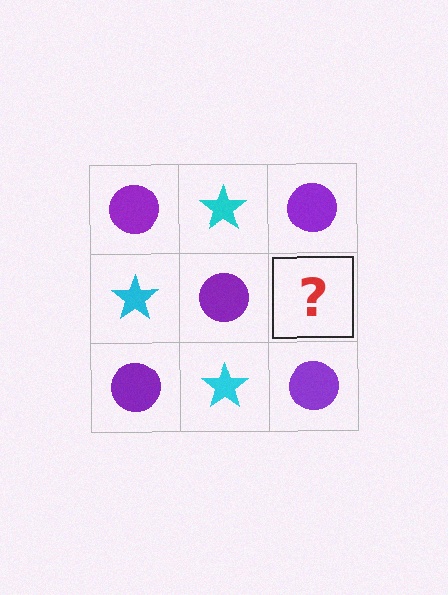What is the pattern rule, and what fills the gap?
The rule is that it alternates purple circle and cyan star in a checkerboard pattern. The gap should be filled with a cyan star.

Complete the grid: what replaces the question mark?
The question mark should be replaced with a cyan star.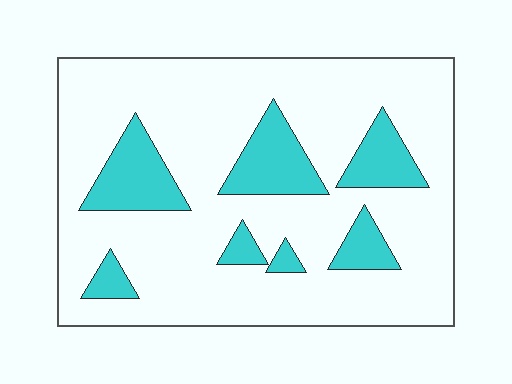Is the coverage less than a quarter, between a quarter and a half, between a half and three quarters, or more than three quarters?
Less than a quarter.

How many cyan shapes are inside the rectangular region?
7.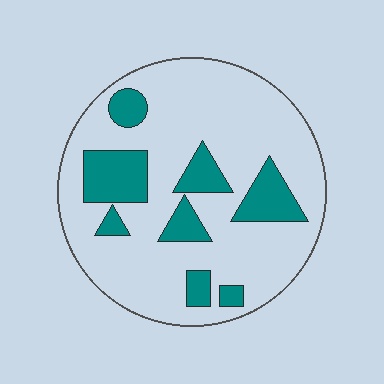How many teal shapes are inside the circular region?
8.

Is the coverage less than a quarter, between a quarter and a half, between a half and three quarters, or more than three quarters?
Less than a quarter.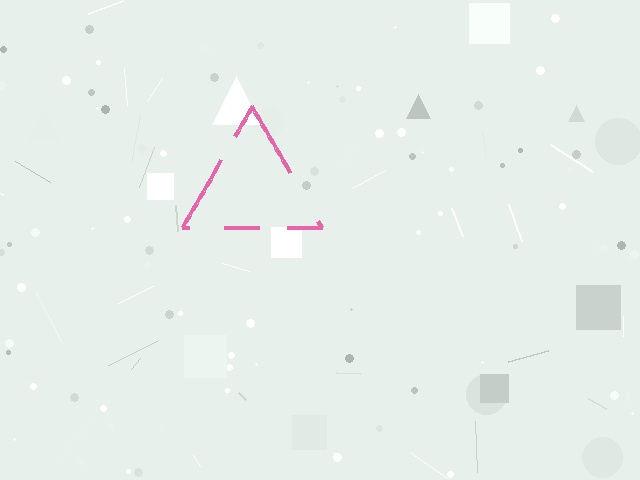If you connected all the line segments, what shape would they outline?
They would outline a triangle.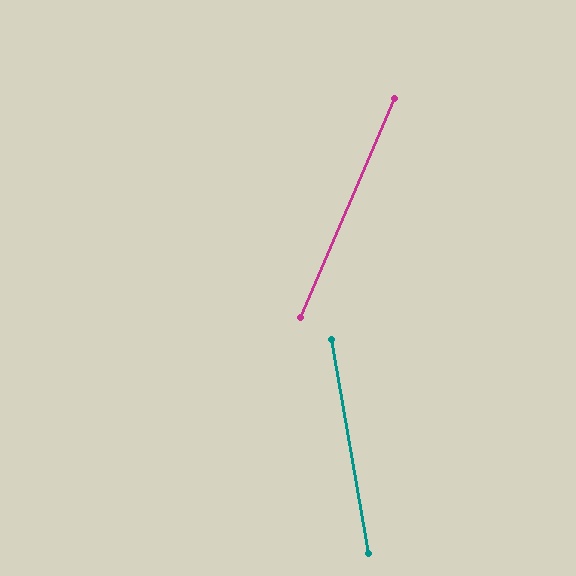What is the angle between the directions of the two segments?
Approximately 33 degrees.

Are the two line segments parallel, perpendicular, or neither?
Neither parallel nor perpendicular — they differ by about 33°.